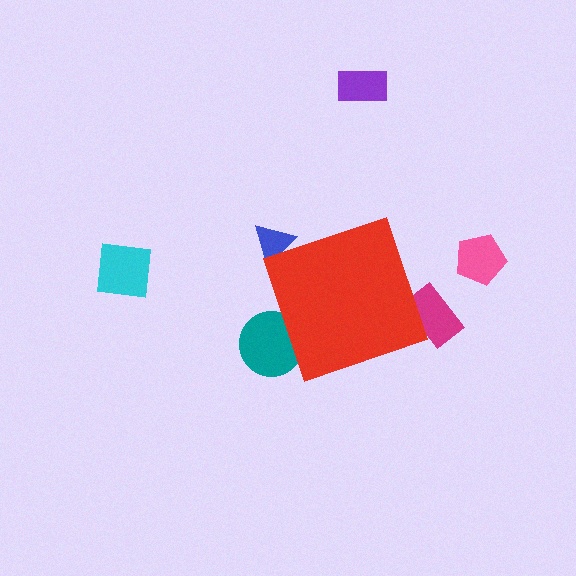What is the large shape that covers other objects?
A red diamond.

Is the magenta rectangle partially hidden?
Yes, the magenta rectangle is partially hidden behind the red diamond.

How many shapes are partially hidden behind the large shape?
3 shapes are partially hidden.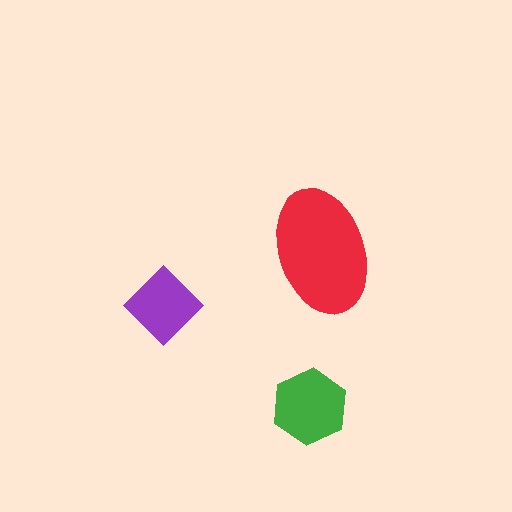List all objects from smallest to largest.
The purple diamond, the green hexagon, the red ellipse.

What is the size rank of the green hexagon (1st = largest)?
2nd.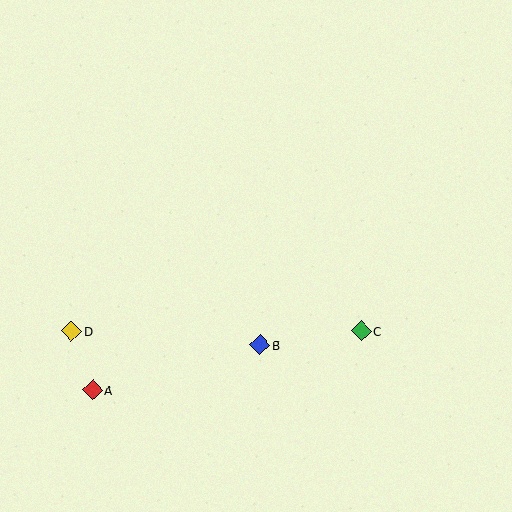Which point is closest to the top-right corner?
Point C is closest to the top-right corner.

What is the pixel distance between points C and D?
The distance between C and D is 290 pixels.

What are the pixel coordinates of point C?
Point C is at (361, 331).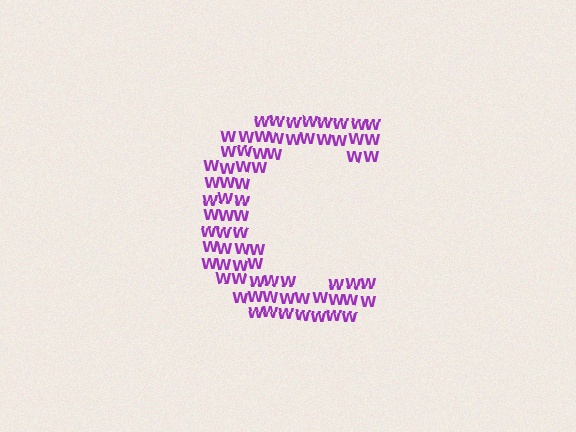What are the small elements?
The small elements are letter W's.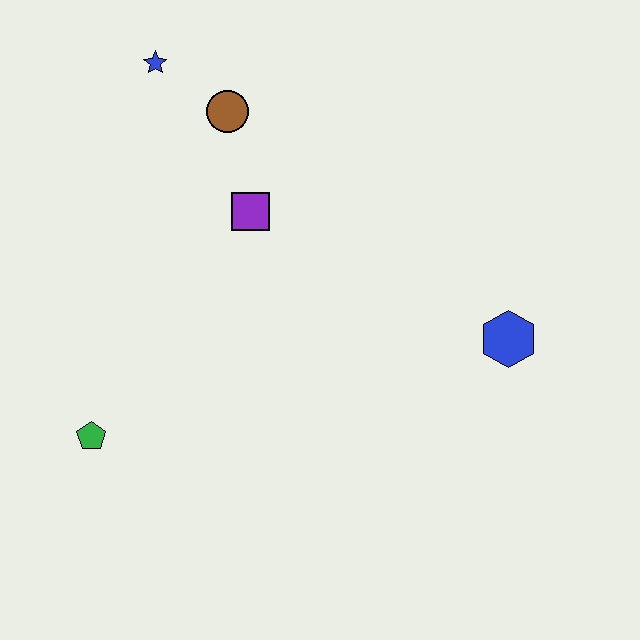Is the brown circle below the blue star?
Yes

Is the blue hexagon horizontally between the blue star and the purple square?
No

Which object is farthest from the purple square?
The blue hexagon is farthest from the purple square.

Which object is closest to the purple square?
The brown circle is closest to the purple square.